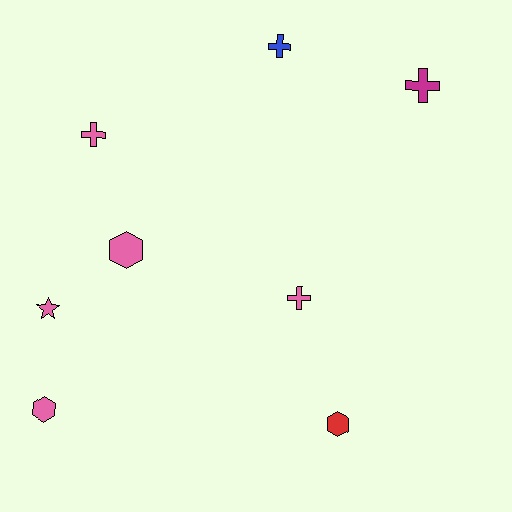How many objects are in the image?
There are 8 objects.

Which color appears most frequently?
Pink, with 5 objects.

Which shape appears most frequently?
Cross, with 4 objects.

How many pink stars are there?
There is 1 pink star.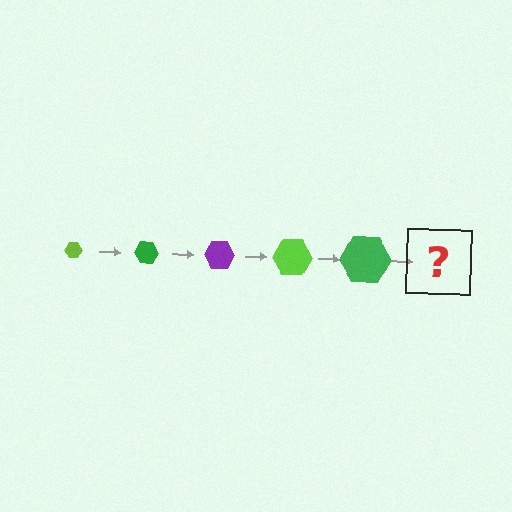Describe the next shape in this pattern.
It should be a purple hexagon, larger than the previous one.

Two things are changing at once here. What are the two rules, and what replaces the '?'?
The two rules are that the hexagon grows larger each step and the color cycles through lime, green, and purple. The '?' should be a purple hexagon, larger than the previous one.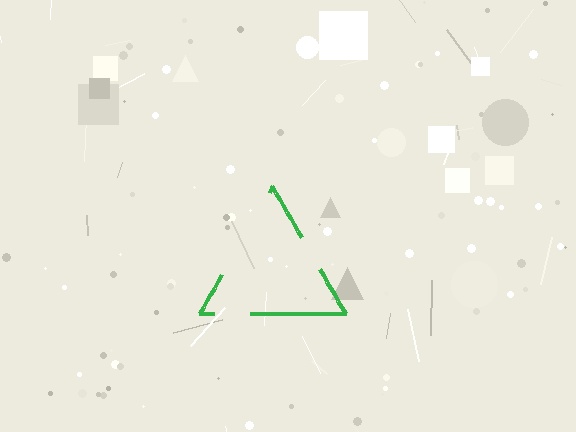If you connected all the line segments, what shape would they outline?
They would outline a triangle.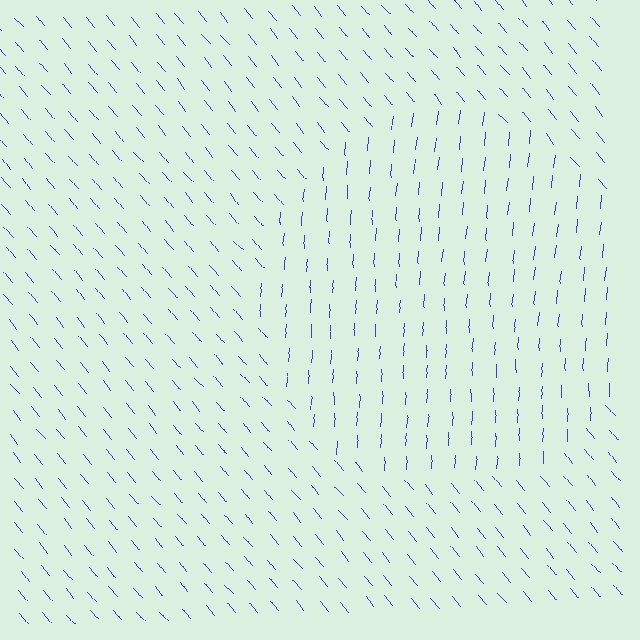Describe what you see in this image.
The image is filled with small blue line segments. A circle region in the image has lines oriented differently from the surrounding lines, creating a visible texture boundary.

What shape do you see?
I see a circle.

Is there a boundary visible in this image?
Yes, there is a texture boundary formed by a change in line orientation.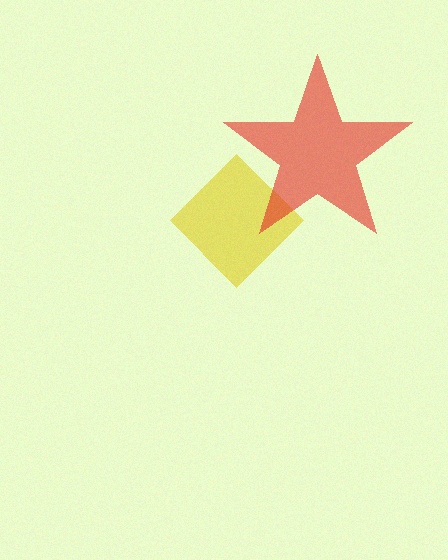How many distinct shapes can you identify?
There are 2 distinct shapes: a yellow diamond, a red star.